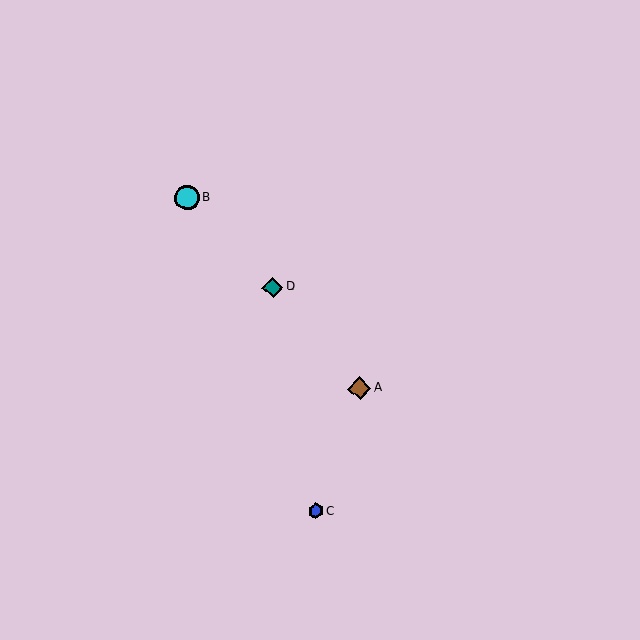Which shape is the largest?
The cyan circle (labeled B) is the largest.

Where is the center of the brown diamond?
The center of the brown diamond is at (359, 389).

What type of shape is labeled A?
Shape A is a brown diamond.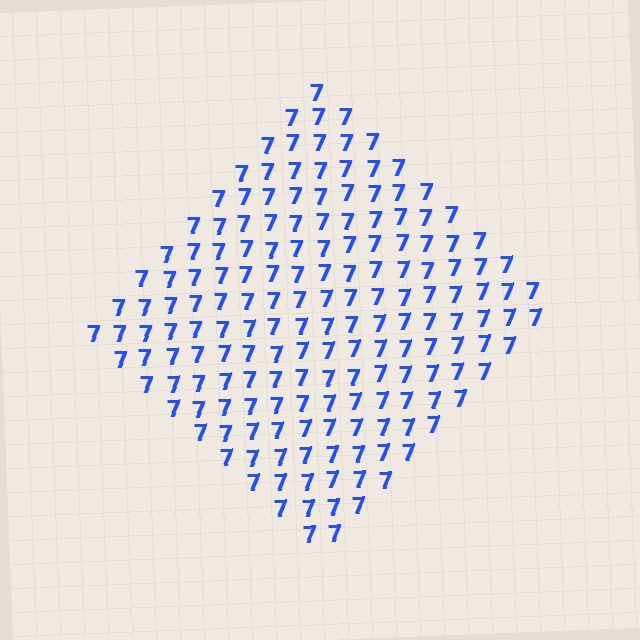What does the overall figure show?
The overall figure shows a diamond.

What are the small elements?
The small elements are digit 7's.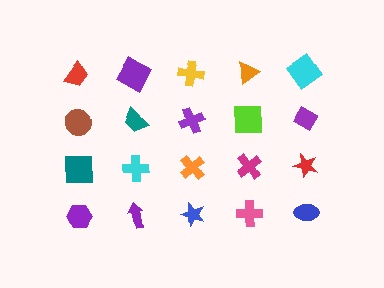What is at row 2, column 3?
A purple cross.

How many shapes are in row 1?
5 shapes.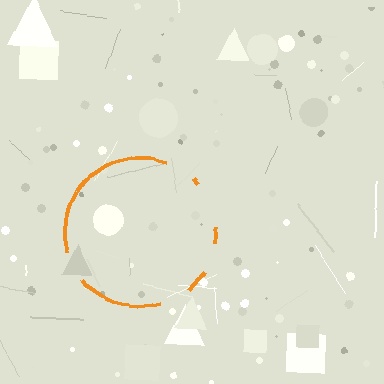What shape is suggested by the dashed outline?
The dashed outline suggests a circle.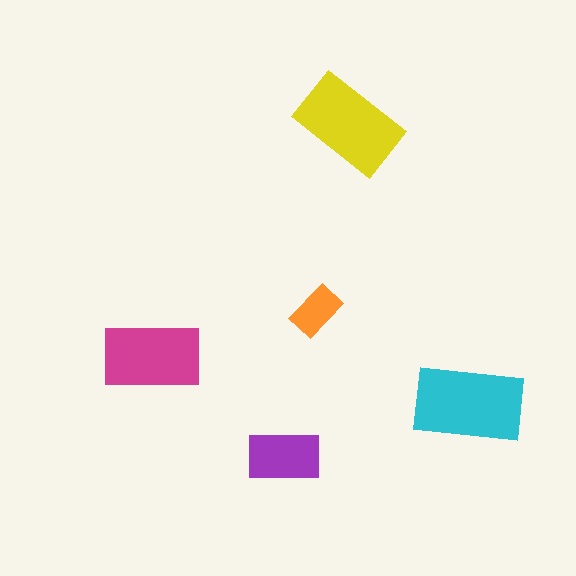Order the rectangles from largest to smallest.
the cyan one, the yellow one, the magenta one, the purple one, the orange one.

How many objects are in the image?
There are 5 objects in the image.